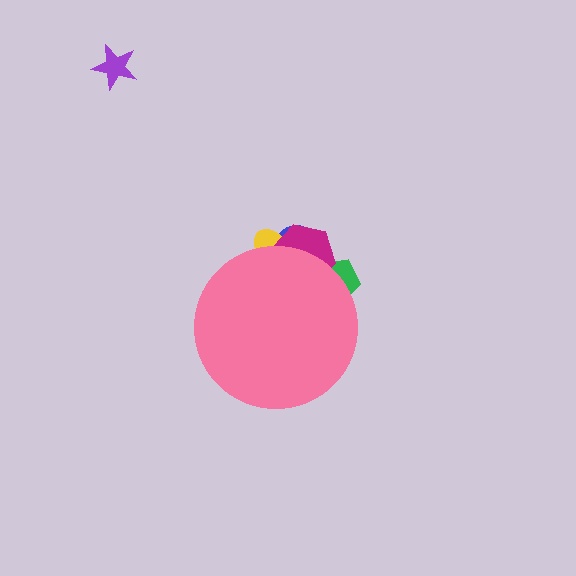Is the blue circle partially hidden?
Yes, the blue circle is partially hidden behind the pink circle.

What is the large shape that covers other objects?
A pink circle.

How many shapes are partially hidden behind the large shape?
4 shapes are partially hidden.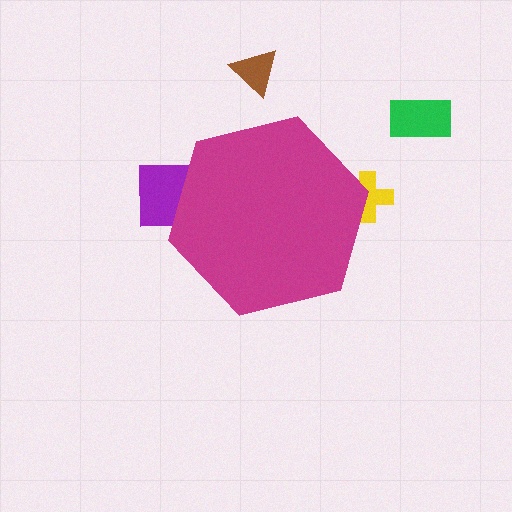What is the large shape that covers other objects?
A magenta hexagon.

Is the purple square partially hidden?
Yes, the purple square is partially hidden behind the magenta hexagon.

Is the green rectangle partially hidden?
No, the green rectangle is fully visible.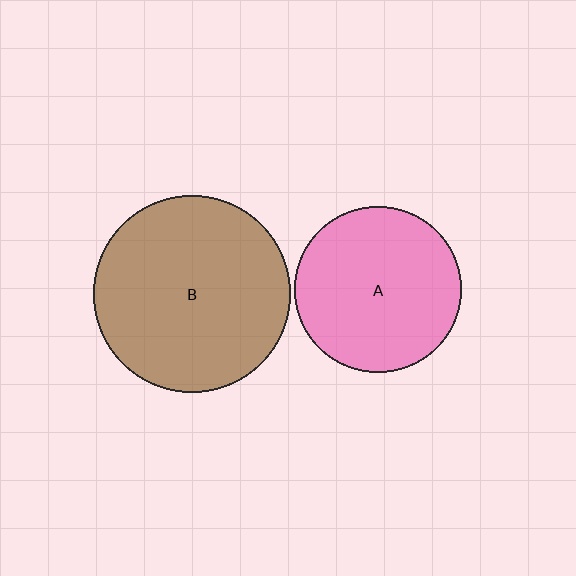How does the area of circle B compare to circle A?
Approximately 1.4 times.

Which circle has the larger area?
Circle B (brown).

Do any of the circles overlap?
No, none of the circles overlap.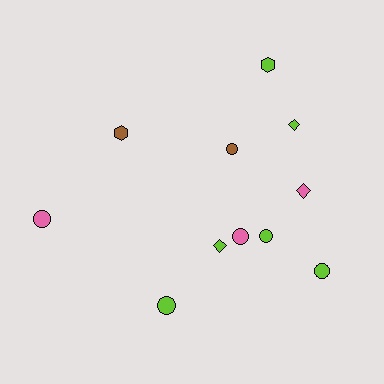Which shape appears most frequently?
Circle, with 6 objects.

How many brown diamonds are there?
There are no brown diamonds.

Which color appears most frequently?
Lime, with 6 objects.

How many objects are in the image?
There are 11 objects.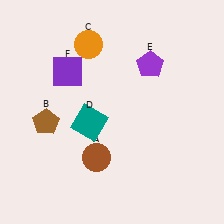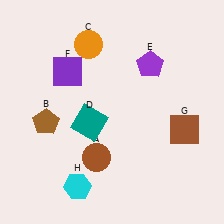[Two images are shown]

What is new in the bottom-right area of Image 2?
A brown square (G) was added in the bottom-right area of Image 2.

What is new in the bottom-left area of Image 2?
A cyan hexagon (H) was added in the bottom-left area of Image 2.